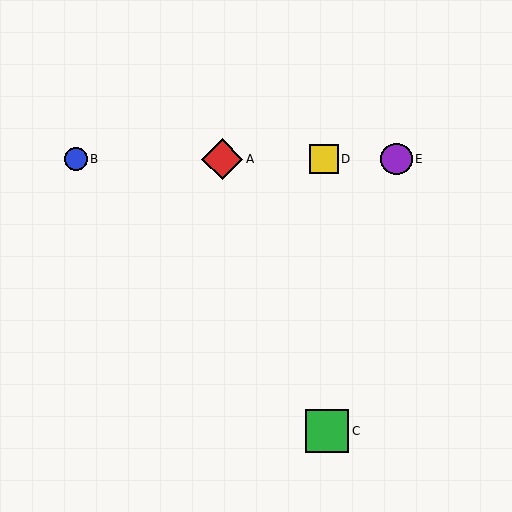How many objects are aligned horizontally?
4 objects (A, B, D, E) are aligned horizontally.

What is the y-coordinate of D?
Object D is at y≈159.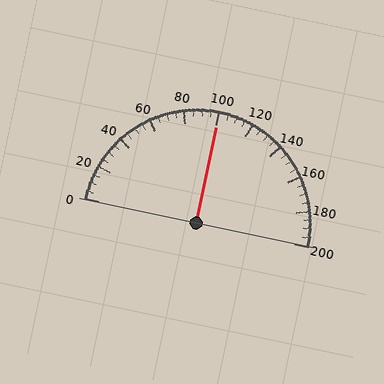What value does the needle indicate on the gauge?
The needle indicates approximately 100.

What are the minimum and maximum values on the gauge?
The gauge ranges from 0 to 200.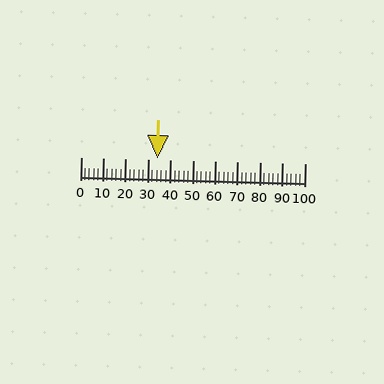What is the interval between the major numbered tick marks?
The major tick marks are spaced 10 units apart.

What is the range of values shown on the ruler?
The ruler shows values from 0 to 100.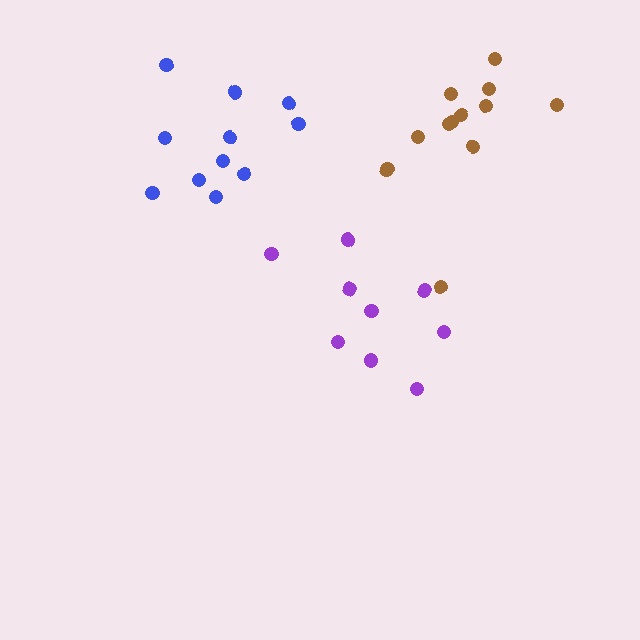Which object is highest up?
The brown cluster is topmost.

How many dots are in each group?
Group 1: 11 dots, Group 2: 9 dots, Group 3: 12 dots (32 total).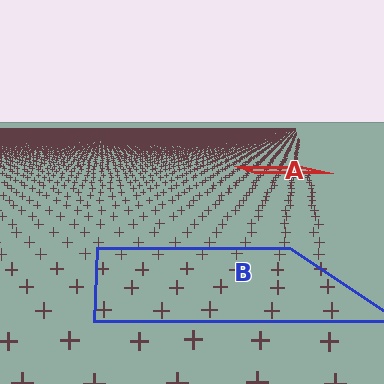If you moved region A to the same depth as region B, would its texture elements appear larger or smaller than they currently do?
They would appear larger. At a closer depth, the same texture elements are projected at a bigger on-screen size.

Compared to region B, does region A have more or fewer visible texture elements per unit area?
Region A has more texture elements per unit area — they are packed more densely because it is farther away.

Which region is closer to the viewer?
Region B is closer. The texture elements there are larger and more spread out.